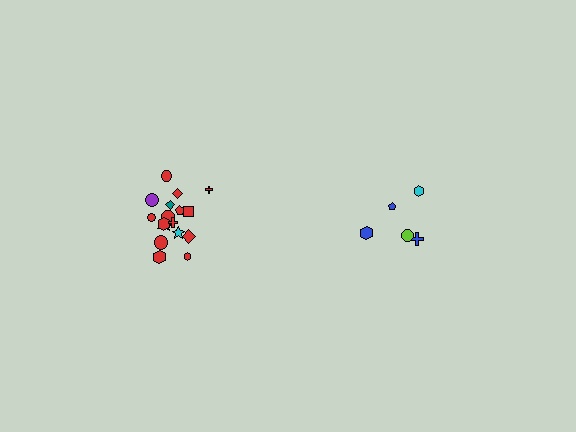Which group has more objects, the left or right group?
The left group.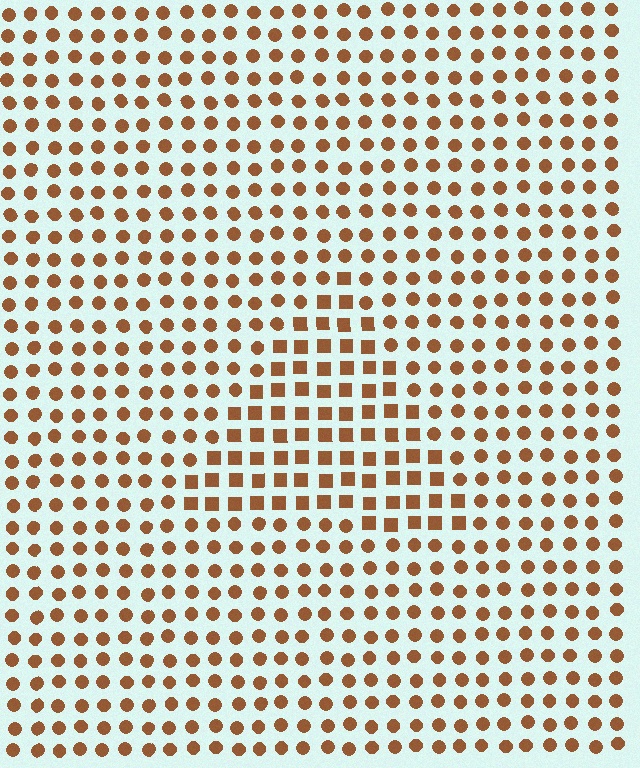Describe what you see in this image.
The image is filled with small brown elements arranged in a uniform grid. A triangle-shaped region contains squares, while the surrounding area contains circles. The boundary is defined purely by the change in element shape.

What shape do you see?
I see a triangle.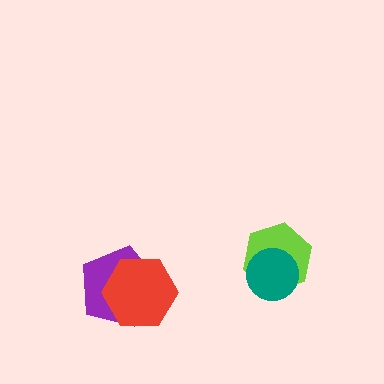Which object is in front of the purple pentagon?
The red hexagon is in front of the purple pentagon.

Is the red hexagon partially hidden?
No, no other shape covers it.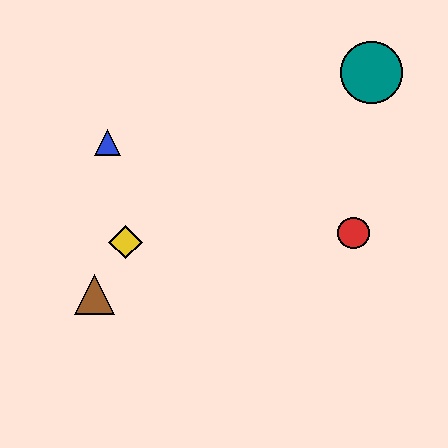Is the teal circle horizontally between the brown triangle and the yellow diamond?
No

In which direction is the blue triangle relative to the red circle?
The blue triangle is to the left of the red circle.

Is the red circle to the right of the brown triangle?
Yes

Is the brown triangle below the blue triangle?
Yes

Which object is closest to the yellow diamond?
The brown triangle is closest to the yellow diamond.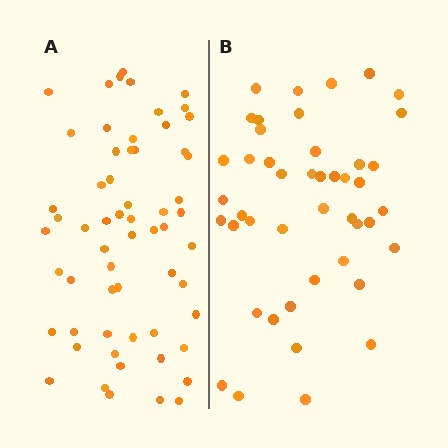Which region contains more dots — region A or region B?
Region A (the left region) has more dots.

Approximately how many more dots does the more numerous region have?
Region A has approximately 15 more dots than region B.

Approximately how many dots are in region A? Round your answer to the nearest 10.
About 60 dots.